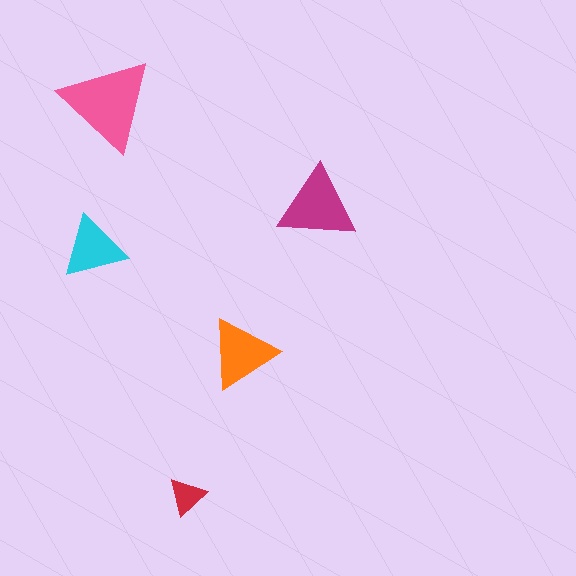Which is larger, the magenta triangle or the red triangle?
The magenta one.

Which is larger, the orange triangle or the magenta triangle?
The magenta one.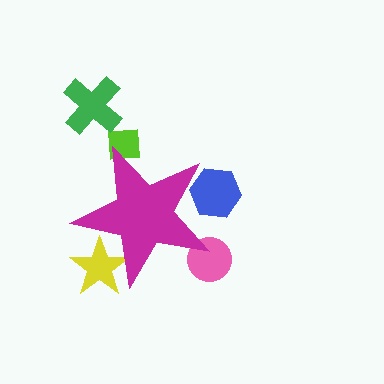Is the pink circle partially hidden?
Yes, the pink circle is partially hidden behind the magenta star.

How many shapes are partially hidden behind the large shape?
4 shapes are partially hidden.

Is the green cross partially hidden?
No, the green cross is fully visible.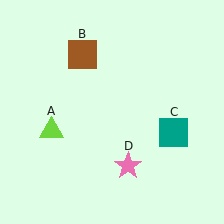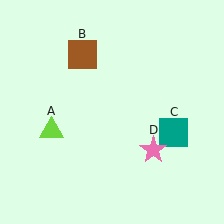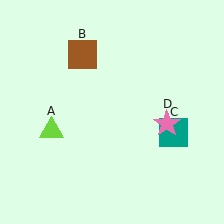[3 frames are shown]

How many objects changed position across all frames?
1 object changed position: pink star (object D).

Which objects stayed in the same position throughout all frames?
Lime triangle (object A) and brown square (object B) and teal square (object C) remained stationary.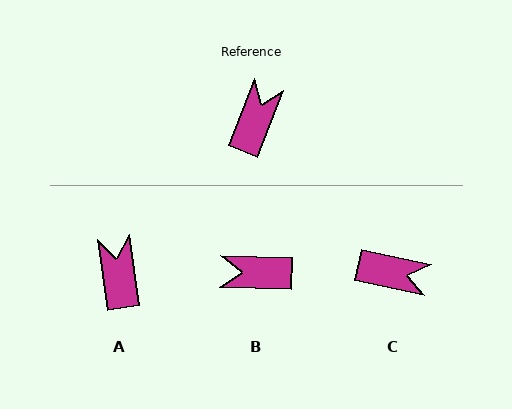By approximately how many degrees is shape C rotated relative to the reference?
Approximately 81 degrees clockwise.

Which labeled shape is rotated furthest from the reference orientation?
B, about 110 degrees away.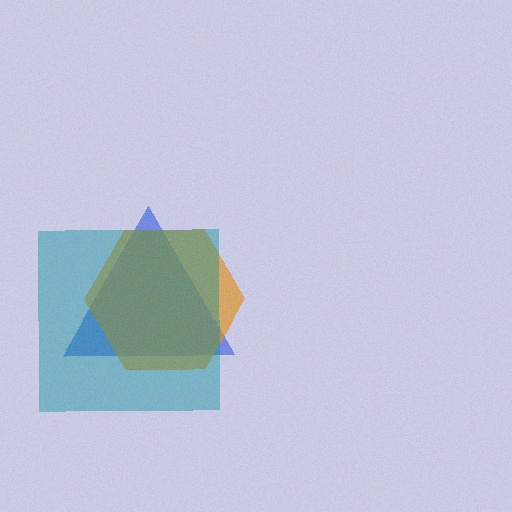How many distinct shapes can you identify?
There are 3 distinct shapes: a blue triangle, an orange hexagon, a teal square.